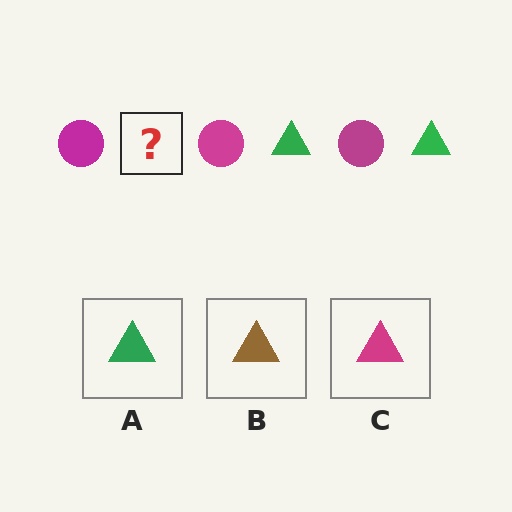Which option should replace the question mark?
Option A.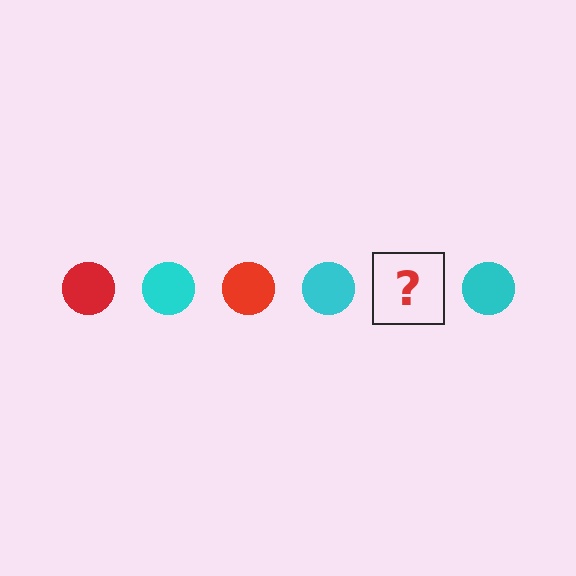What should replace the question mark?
The question mark should be replaced with a red circle.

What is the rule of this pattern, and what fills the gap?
The rule is that the pattern cycles through red, cyan circles. The gap should be filled with a red circle.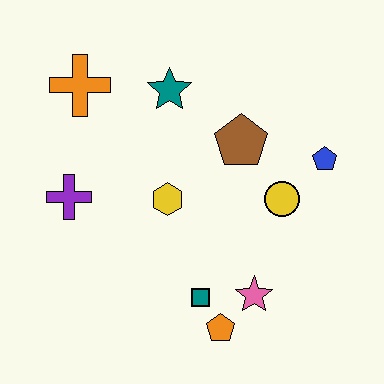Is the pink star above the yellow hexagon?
No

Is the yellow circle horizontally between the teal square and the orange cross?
No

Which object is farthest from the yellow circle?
The orange cross is farthest from the yellow circle.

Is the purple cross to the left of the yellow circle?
Yes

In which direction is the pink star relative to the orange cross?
The pink star is below the orange cross.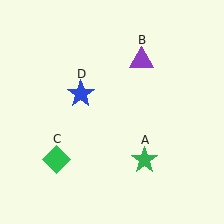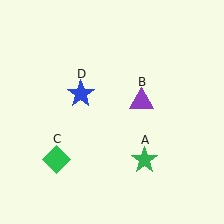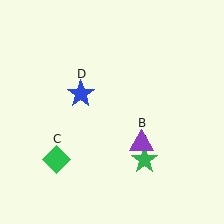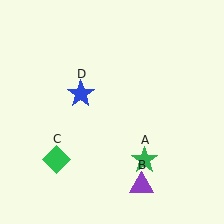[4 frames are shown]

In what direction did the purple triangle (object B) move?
The purple triangle (object B) moved down.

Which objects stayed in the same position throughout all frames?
Green star (object A) and green diamond (object C) and blue star (object D) remained stationary.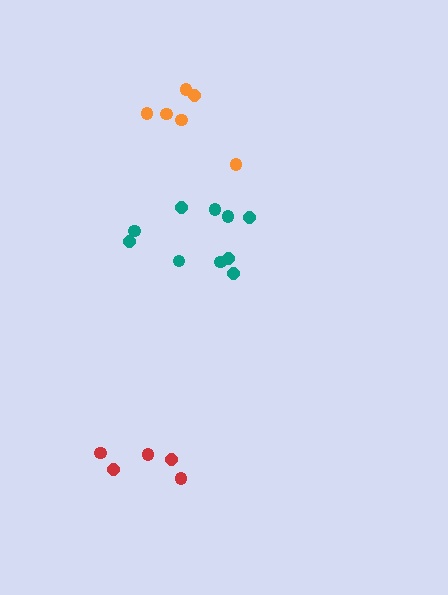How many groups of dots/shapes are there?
There are 3 groups.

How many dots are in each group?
Group 1: 6 dots, Group 2: 10 dots, Group 3: 5 dots (21 total).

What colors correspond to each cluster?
The clusters are colored: orange, teal, red.